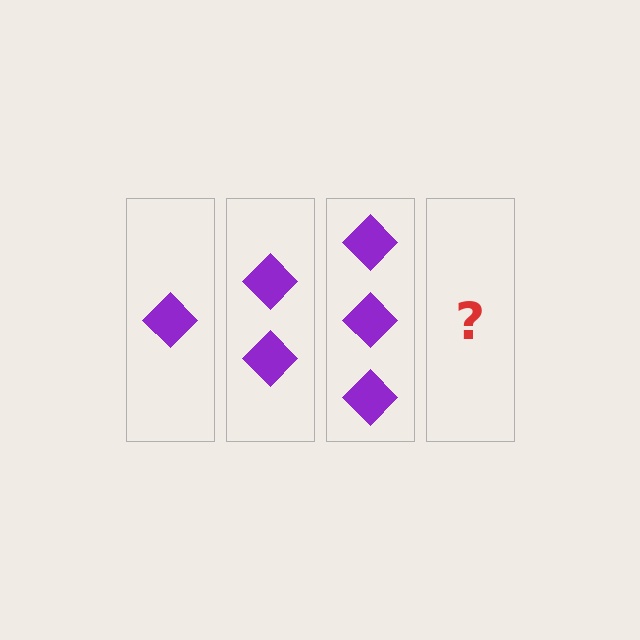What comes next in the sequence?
The next element should be 4 diamonds.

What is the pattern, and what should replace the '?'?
The pattern is that each step adds one more diamond. The '?' should be 4 diamonds.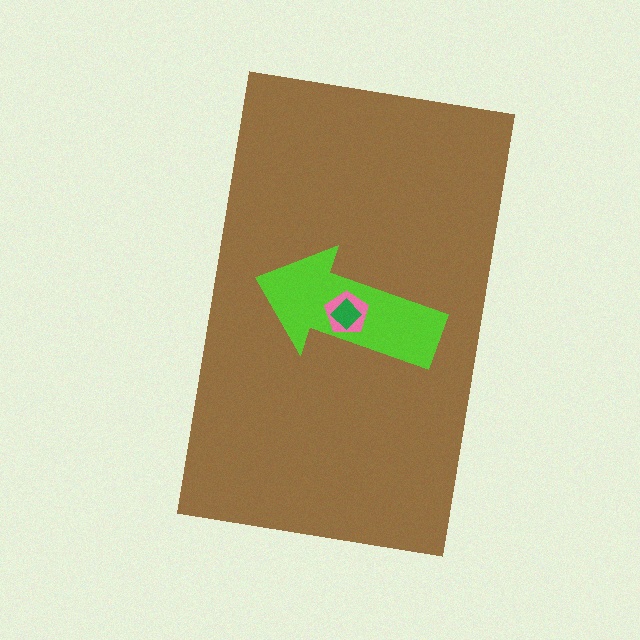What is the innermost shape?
The green diamond.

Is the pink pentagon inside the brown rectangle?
Yes.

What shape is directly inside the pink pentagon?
The green diamond.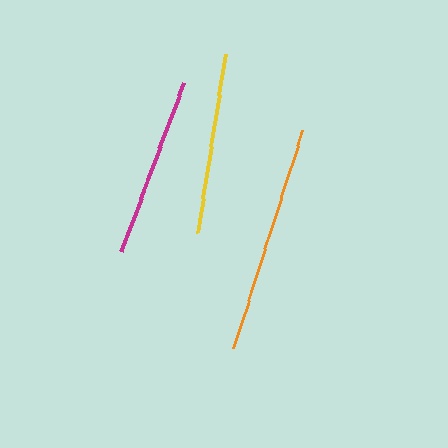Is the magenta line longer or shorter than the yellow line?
The yellow line is longer than the magenta line.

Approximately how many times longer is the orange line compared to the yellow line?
The orange line is approximately 1.3 times the length of the yellow line.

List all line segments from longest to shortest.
From longest to shortest: orange, yellow, magenta.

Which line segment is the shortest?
The magenta line is the shortest at approximately 181 pixels.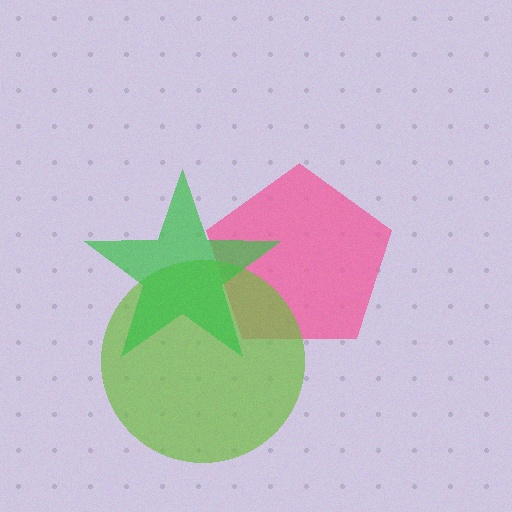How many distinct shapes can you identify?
There are 3 distinct shapes: a pink pentagon, a lime circle, a green star.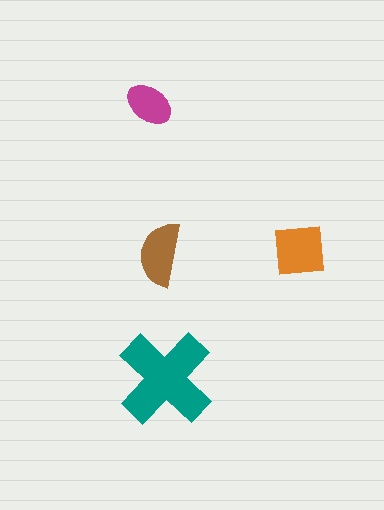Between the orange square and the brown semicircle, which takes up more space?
The orange square.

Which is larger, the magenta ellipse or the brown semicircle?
The brown semicircle.